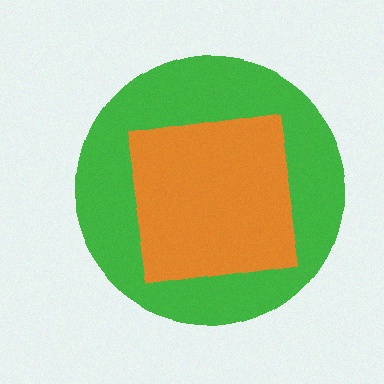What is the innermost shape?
The orange square.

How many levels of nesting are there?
2.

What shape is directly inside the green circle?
The orange square.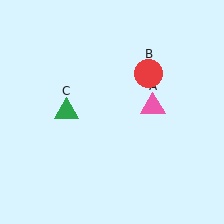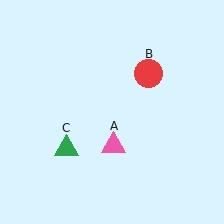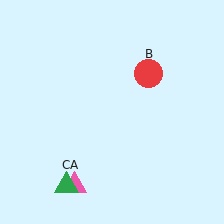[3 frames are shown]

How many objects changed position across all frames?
2 objects changed position: pink triangle (object A), green triangle (object C).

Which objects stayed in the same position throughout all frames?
Red circle (object B) remained stationary.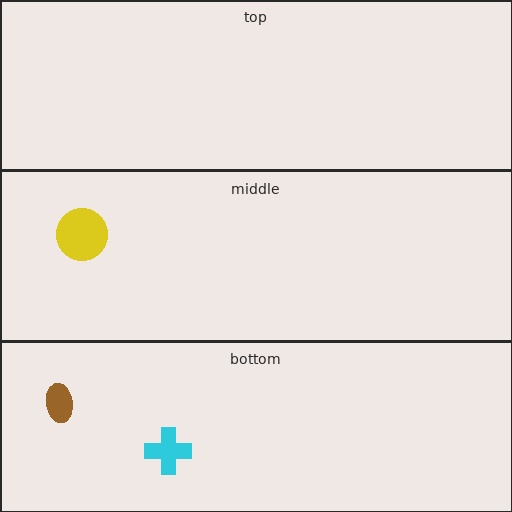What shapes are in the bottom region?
The cyan cross, the brown ellipse.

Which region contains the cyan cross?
The bottom region.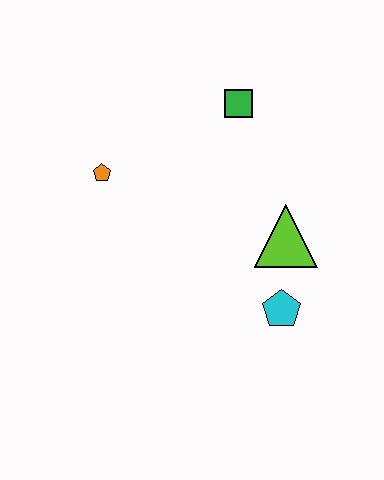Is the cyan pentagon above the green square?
No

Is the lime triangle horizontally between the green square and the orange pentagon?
No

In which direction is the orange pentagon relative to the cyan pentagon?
The orange pentagon is to the left of the cyan pentagon.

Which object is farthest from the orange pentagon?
The cyan pentagon is farthest from the orange pentagon.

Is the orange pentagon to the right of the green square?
No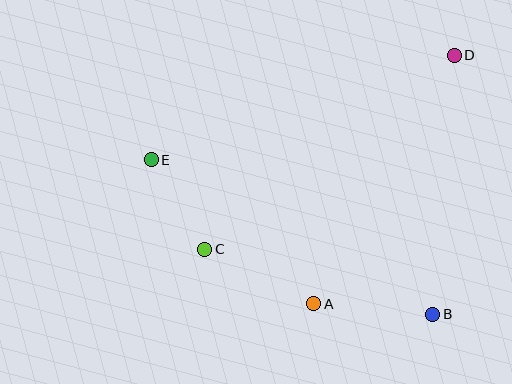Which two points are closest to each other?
Points C and E are closest to each other.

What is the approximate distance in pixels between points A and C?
The distance between A and C is approximately 122 pixels.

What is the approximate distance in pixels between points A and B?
The distance between A and B is approximately 120 pixels.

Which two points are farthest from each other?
Points B and E are farthest from each other.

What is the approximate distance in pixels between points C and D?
The distance between C and D is approximately 316 pixels.